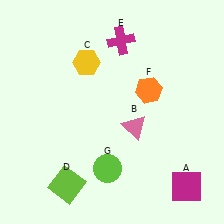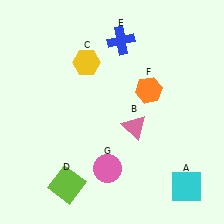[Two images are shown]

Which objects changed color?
A changed from magenta to cyan. E changed from magenta to blue. G changed from lime to pink.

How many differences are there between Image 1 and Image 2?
There are 3 differences between the two images.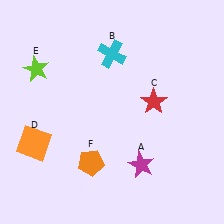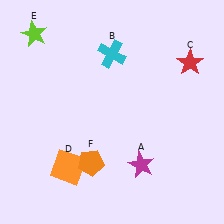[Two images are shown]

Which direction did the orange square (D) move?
The orange square (D) moved right.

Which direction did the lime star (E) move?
The lime star (E) moved up.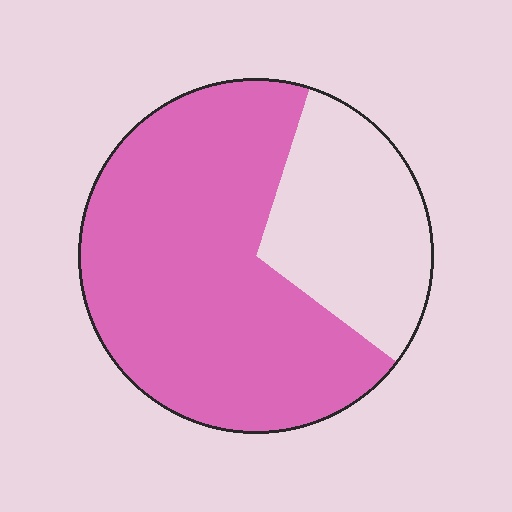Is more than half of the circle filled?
Yes.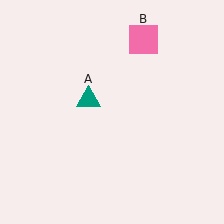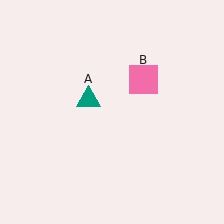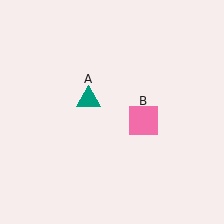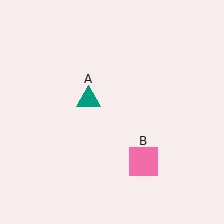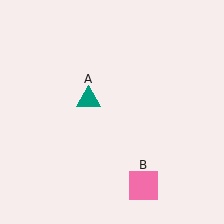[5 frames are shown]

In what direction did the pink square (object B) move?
The pink square (object B) moved down.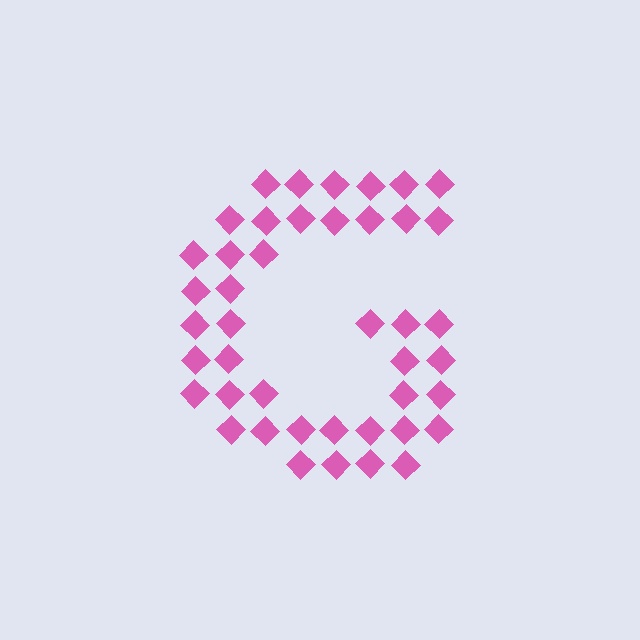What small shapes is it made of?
It is made of small diamonds.